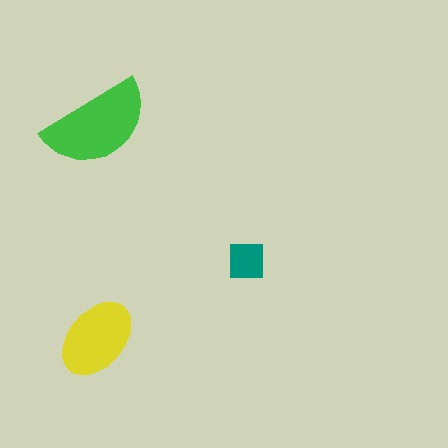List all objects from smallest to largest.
The teal square, the yellow ellipse, the green semicircle.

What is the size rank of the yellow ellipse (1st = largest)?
2nd.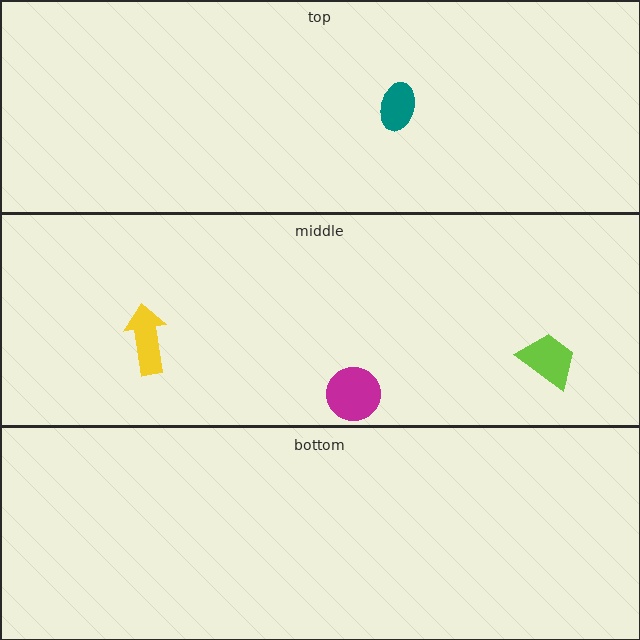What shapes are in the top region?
The teal ellipse.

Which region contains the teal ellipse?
The top region.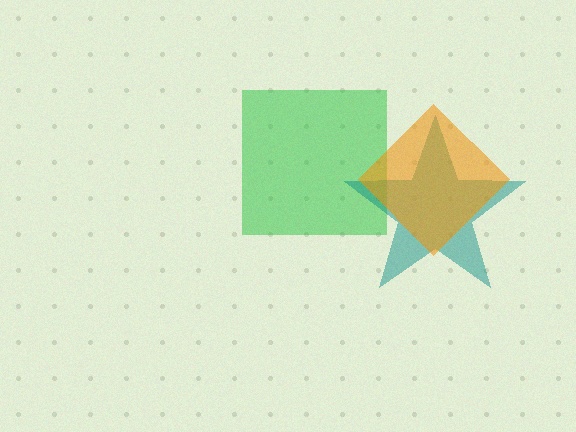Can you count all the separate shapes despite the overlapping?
Yes, there are 3 separate shapes.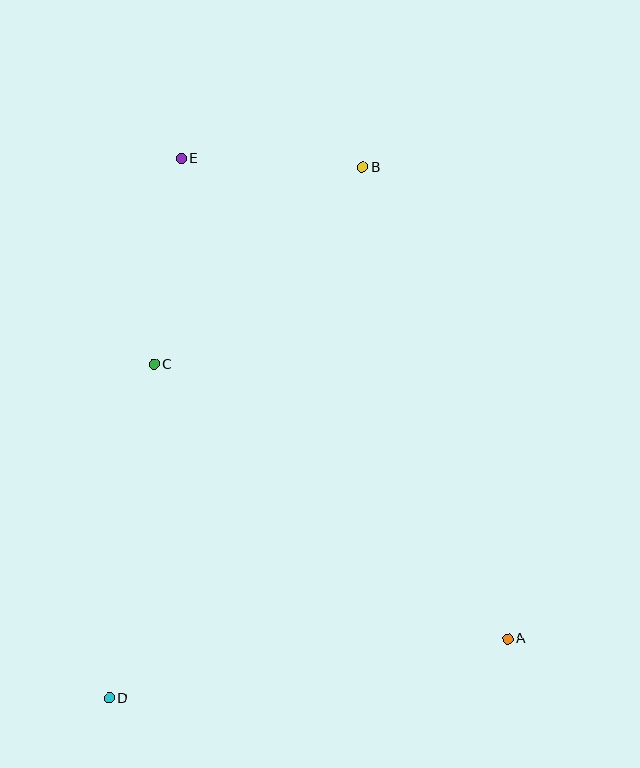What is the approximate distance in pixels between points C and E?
The distance between C and E is approximately 208 pixels.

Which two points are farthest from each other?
Points B and D are farthest from each other.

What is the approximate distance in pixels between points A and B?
The distance between A and B is approximately 493 pixels.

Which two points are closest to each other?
Points B and E are closest to each other.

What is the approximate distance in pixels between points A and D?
The distance between A and D is approximately 403 pixels.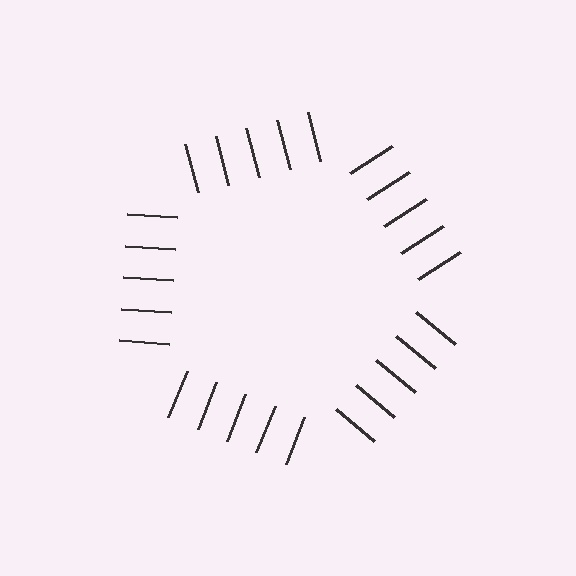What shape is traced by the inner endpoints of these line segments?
An illusory pentagon — the line segments terminate on its edges but no continuous stroke is drawn.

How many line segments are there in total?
25 — 5 along each of the 5 edges.